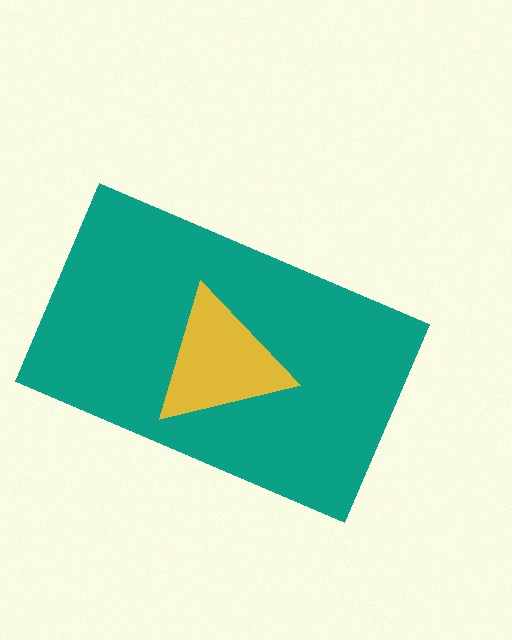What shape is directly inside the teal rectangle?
The yellow triangle.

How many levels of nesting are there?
2.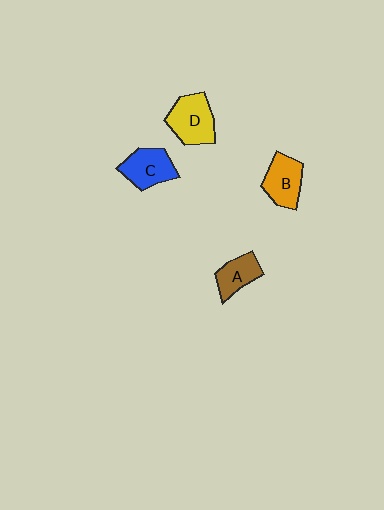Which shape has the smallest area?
Shape A (brown).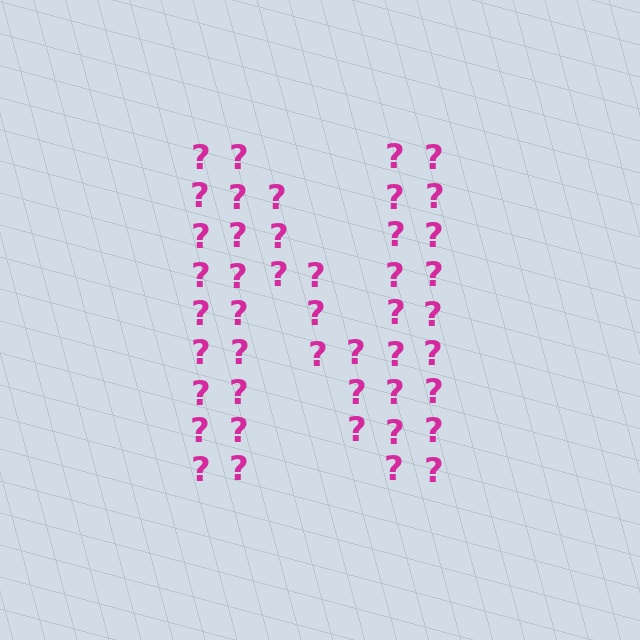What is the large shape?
The large shape is the letter N.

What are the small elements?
The small elements are question marks.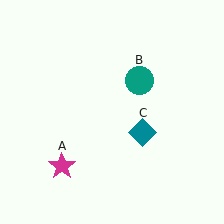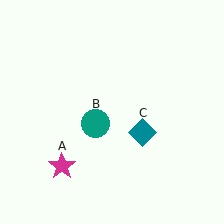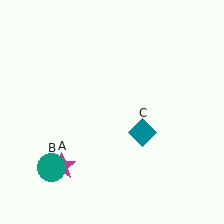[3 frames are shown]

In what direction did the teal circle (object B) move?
The teal circle (object B) moved down and to the left.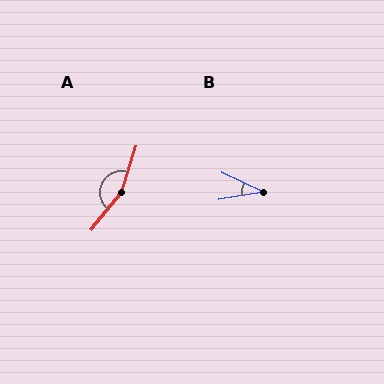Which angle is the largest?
A, at approximately 158 degrees.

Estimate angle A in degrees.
Approximately 158 degrees.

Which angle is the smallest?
B, at approximately 35 degrees.